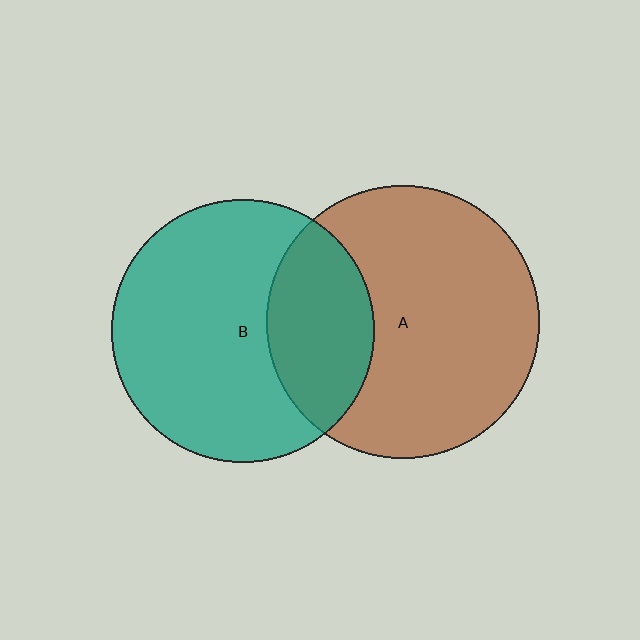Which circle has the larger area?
Circle A (brown).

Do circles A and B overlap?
Yes.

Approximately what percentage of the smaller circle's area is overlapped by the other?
Approximately 30%.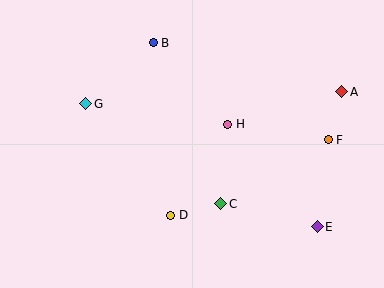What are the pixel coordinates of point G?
Point G is at (86, 104).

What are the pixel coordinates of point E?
Point E is at (317, 227).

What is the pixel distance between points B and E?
The distance between B and E is 247 pixels.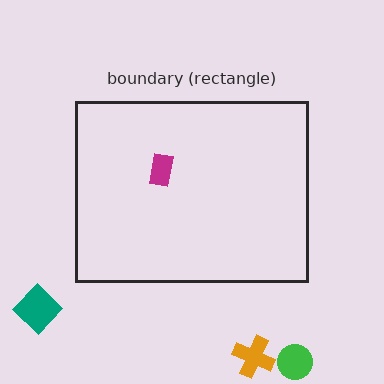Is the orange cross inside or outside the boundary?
Outside.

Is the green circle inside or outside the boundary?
Outside.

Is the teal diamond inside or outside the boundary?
Outside.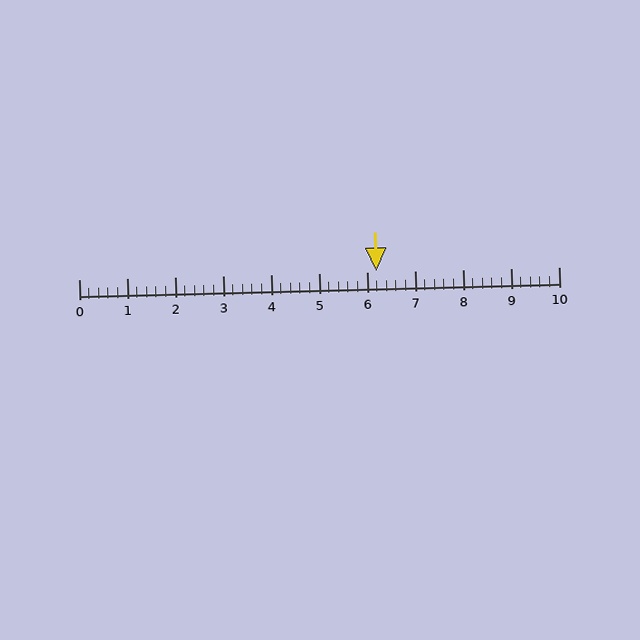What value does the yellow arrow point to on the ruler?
The yellow arrow points to approximately 6.2.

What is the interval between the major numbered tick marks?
The major tick marks are spaced 1 units apart.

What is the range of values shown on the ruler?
The ruler shows values from 0 to 10.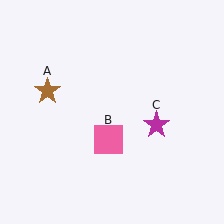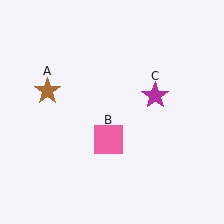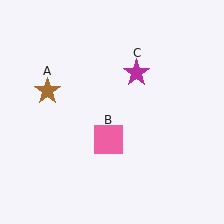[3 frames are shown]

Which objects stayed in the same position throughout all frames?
Brown star (object A) and pink square (object B) remained stationary.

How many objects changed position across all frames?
1 object changed position: magenta star (object C).